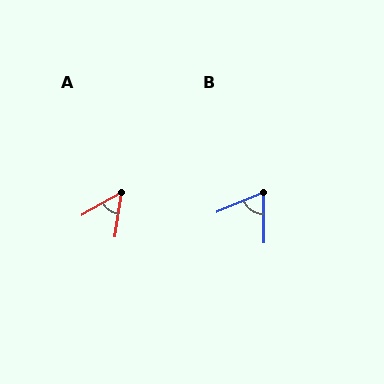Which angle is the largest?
B, at approximately 68 degrees.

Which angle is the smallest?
A, at approximately 52 degrees.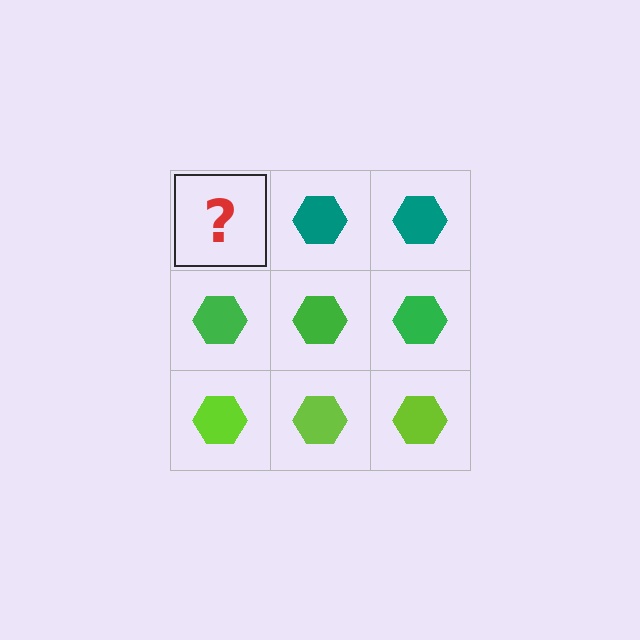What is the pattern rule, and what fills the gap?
The rule is that each row has a consistent color. The gap should be filled with a teal hexagon.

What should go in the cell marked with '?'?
The missing cell should contain a teal hexagon.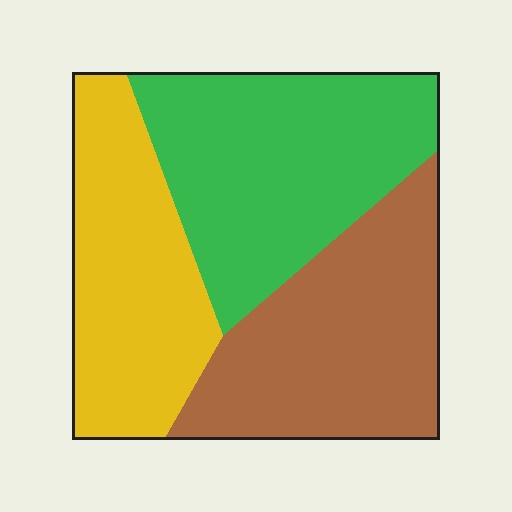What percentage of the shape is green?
Green covers 37% of the shape.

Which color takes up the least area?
Yellow, at roughly 30%.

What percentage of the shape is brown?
Brown takes up between a third and a half of the shape.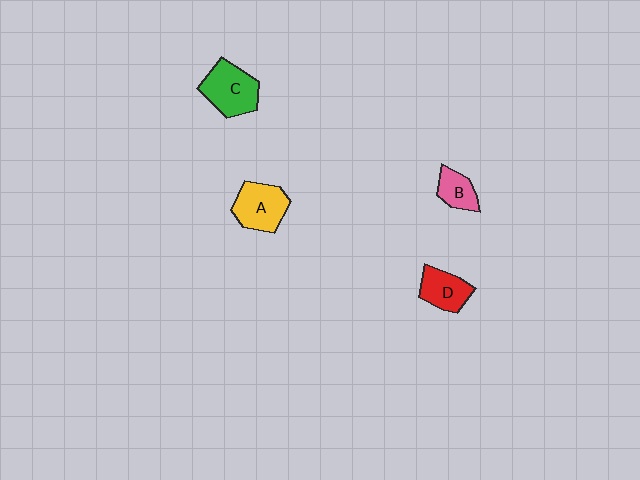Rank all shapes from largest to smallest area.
From largest to smallest: C (green), A (yellow), D (red), B (pink).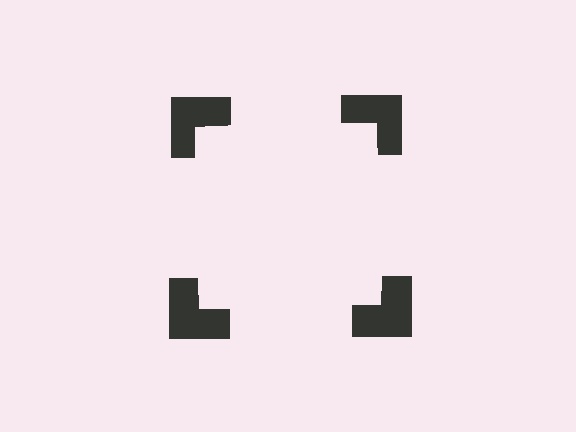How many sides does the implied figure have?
4 sides.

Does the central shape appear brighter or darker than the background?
It typically appears slightly brighter than the background, even though no actual brightness change is drawn.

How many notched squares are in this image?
There are 4 — one at each vertex of the illusory square.